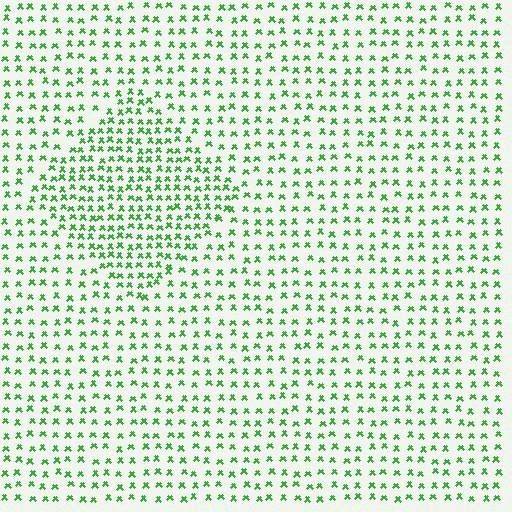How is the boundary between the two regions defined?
The boundary is defined by a change in element density (approximately 1.7x ratio). All elements are the same color, size, and shape.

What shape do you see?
I see a diamond.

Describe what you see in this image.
The image contains small green elements arranged at two different densities. A diamond-shaped region is visible where the elements are more densely packed than the surrounding area.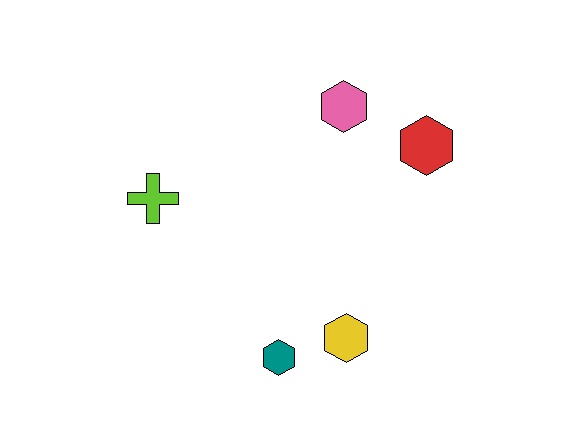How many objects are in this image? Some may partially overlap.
There are 5 objects.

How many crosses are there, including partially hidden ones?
There is 1 cross.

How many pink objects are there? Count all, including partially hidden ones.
There is 1 pink object.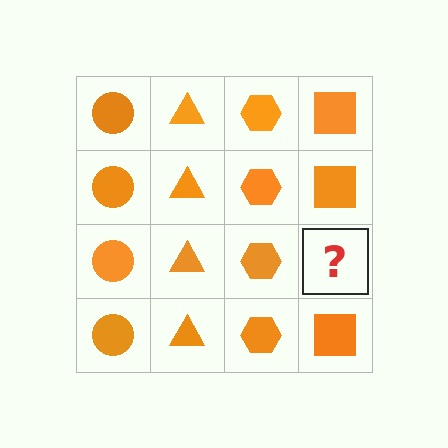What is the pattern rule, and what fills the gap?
The rule is that each column has a consistent shape. The gap should be filled with an orange square.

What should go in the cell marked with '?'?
The missing cell should contain an orange square.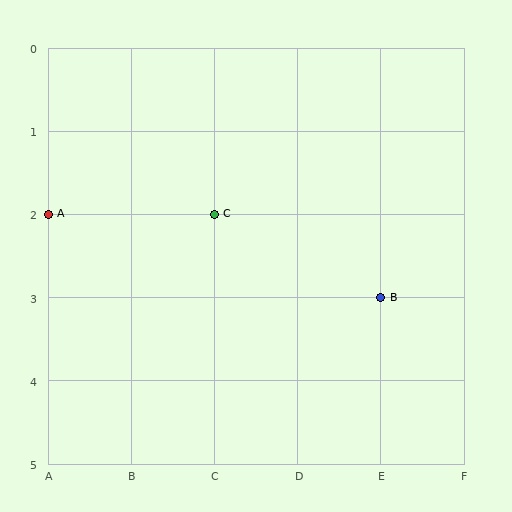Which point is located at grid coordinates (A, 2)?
Point A is at (A, 2).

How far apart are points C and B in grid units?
Points C and B are 2 columns and 1 row apart (about 2.2 grid units diagonally).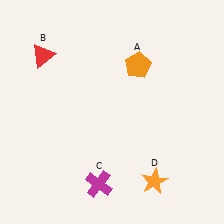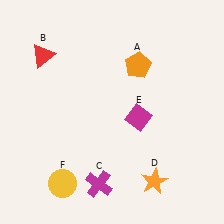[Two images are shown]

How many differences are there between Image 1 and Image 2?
There are 2 differences between the two images.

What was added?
A magenta diamond (E), a yellow circle (F) were added in Image 2.